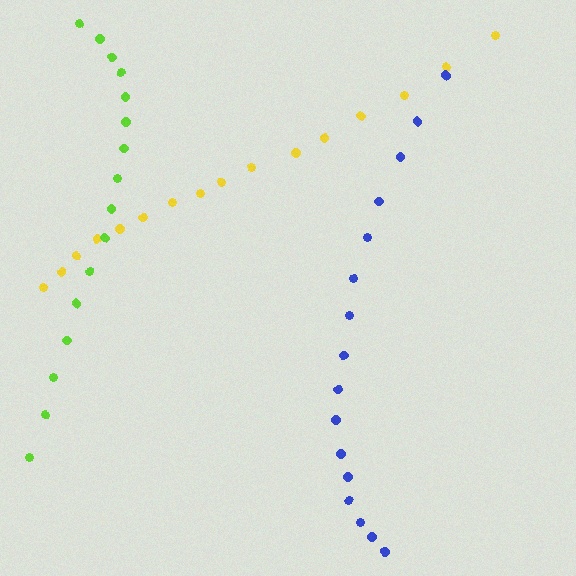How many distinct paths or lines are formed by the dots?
There are 3 distinct paths.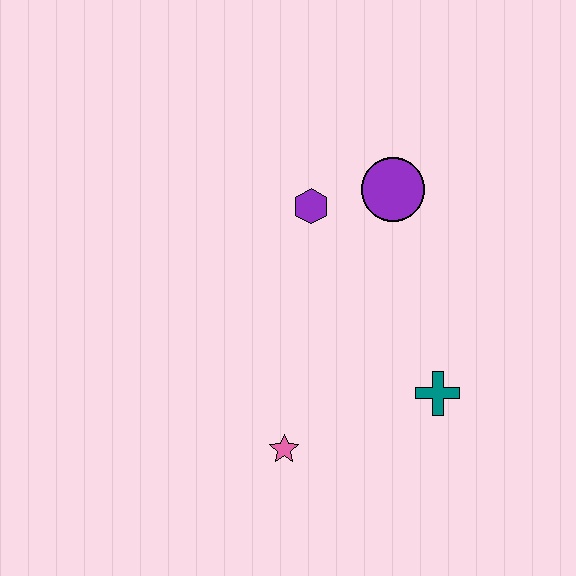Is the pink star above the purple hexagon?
No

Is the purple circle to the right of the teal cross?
No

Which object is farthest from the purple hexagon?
The pink star is farthest from the purple hexagon.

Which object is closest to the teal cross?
The pink star is closest to the teal cross.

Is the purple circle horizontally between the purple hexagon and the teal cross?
Yes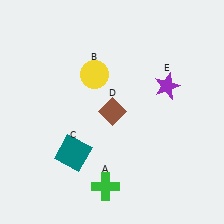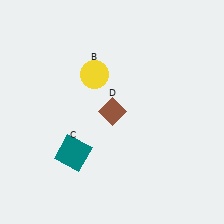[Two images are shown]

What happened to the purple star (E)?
The purple star (E) was removed in Image 2. It was in the top-right area of Image 1.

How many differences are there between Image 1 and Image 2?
There are 2 differences between the two images.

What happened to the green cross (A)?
The green cross (A) was removed in Image 2. It was in the bottom-left area of Image 1.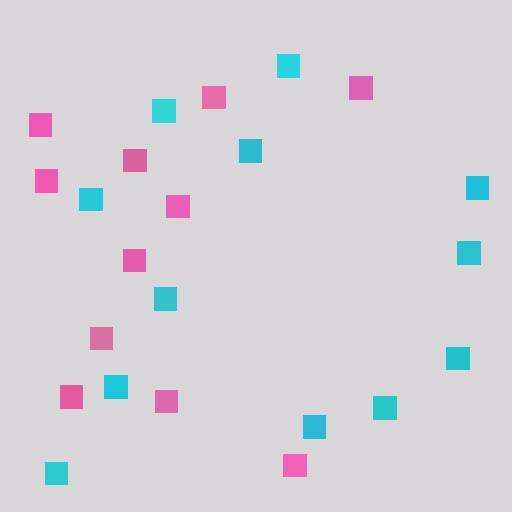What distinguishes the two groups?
There are 2 groups: one group of pink squares (11) and one group of cyan squares (12).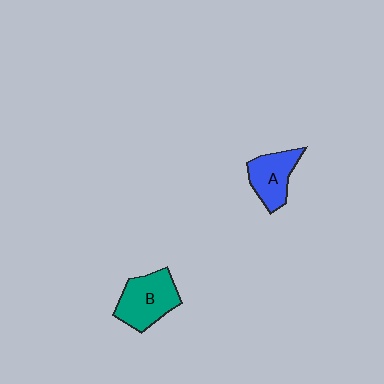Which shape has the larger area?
Shape B (teal).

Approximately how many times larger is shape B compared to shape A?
Approximately 1.3 times.